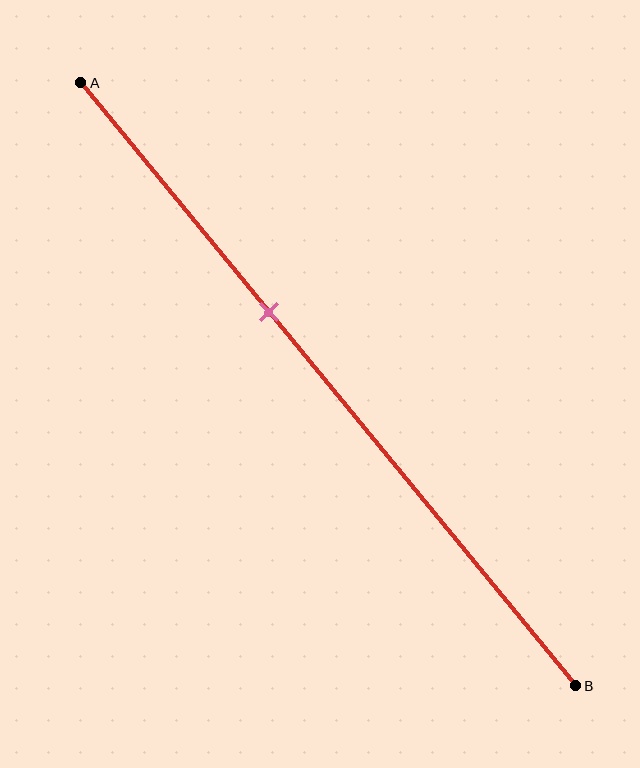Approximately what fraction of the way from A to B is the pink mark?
The pink mark is approximately 40% of the way from A to B.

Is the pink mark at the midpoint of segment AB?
No, the mark is at about 40% from A, not at the 50% midpoint.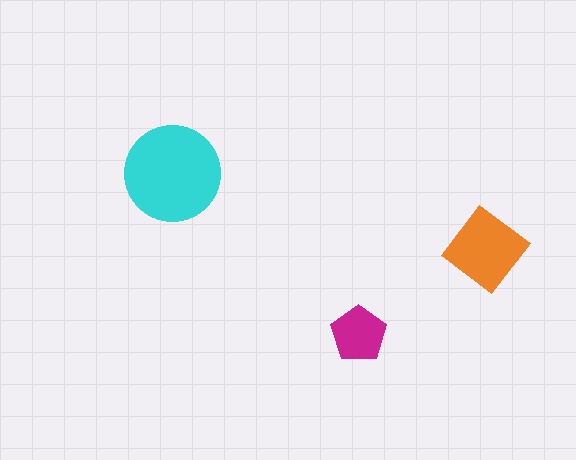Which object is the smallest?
The magenta pentagon.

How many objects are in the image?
There are 3 objects in the image.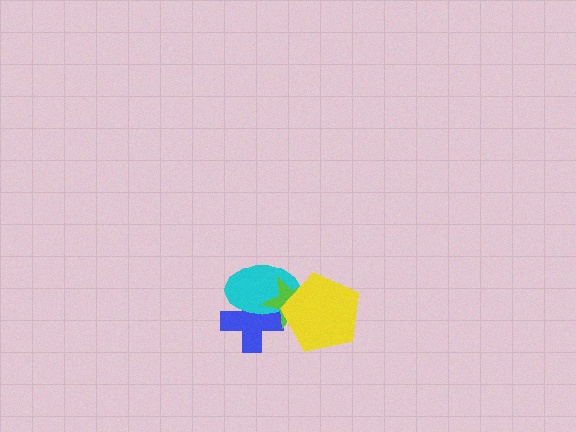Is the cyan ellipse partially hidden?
Yes, it is partially covered by another shape.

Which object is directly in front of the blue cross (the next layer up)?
The cyan ellipse is directly in front of the blue cross.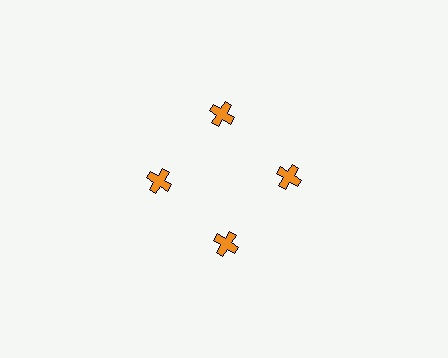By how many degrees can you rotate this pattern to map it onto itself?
The pattern maps onto itself every 90 degrees of rotation.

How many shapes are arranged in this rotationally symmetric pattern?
There are 4 shapes, arranged in 4 groups of 1.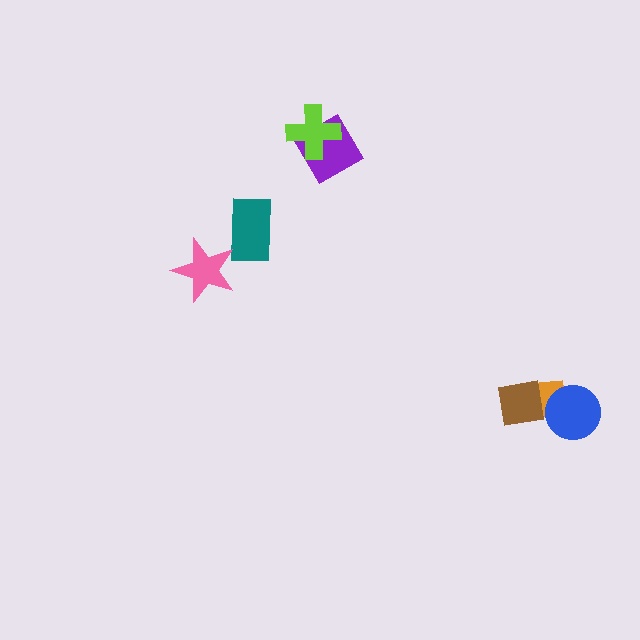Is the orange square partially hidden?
Yes, it is partially covered by another shape.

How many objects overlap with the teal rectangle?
0 objects overlap with the teal rectangle.